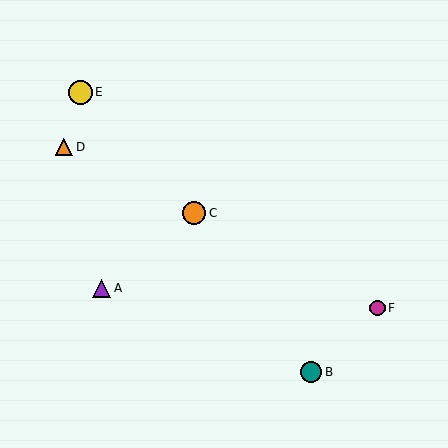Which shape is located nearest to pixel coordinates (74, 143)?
The orange triangle (labeled D) at (64, 147) is nearest to that location.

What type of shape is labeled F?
Shape F is a magenta circle.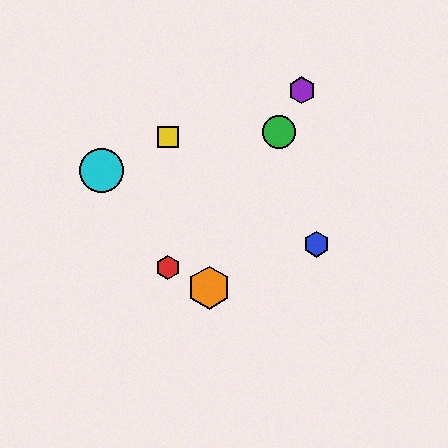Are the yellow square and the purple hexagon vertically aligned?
No, the yellow square is at x≈168 and the purple hexagon is at x≈302.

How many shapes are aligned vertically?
2 shapes (the red hexagon, the yellow square) are aligned vertically.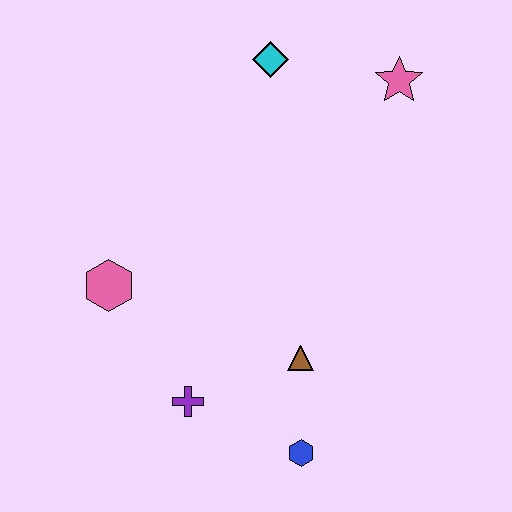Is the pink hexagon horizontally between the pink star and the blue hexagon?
No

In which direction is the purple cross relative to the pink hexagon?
The purple cross is below the pink hexagon.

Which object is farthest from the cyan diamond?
The blue hexagon is farthest from the cyan diamond.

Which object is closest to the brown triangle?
The blue hexagon is closest to the brown triangle.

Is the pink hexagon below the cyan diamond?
Yes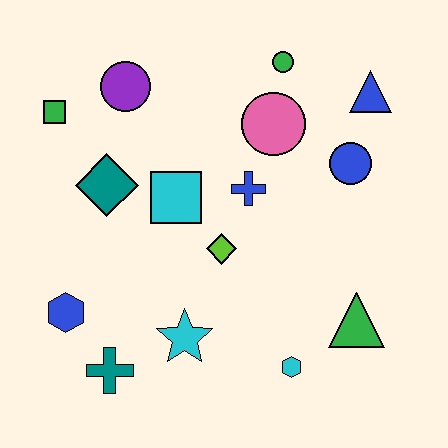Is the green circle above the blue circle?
Yes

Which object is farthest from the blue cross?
The teal cross is farthest from the blue cross.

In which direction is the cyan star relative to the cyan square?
The cyan star is below the cyan square.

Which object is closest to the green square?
The purple circle is closest to the green square.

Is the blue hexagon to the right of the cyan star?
No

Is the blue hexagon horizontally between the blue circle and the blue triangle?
No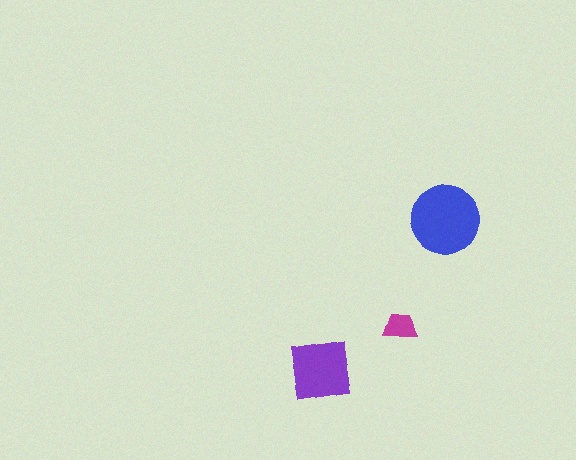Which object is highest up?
The blue circle is topmost.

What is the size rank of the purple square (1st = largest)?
2nd.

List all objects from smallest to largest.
The magenta trapezoid, the purple square, the blue circle.